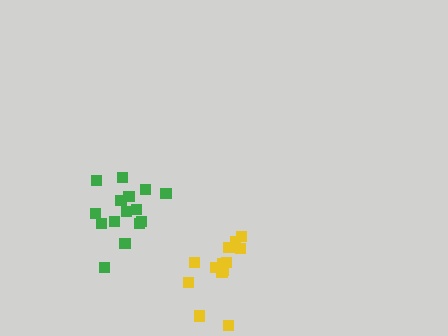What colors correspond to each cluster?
The clusters are colored: yellow, green.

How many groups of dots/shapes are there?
There are 2 groups.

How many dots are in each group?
Group 1: 13 dots, Group 2: 15 dots (28 total).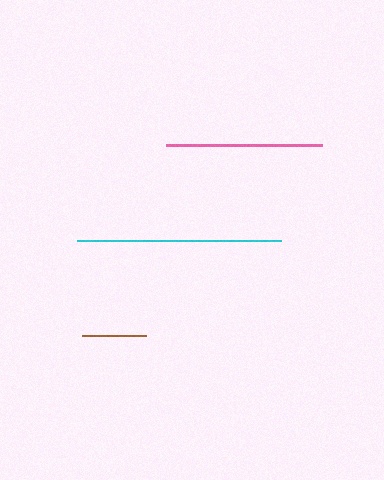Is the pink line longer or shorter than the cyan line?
The cyan line is longer than the pink line.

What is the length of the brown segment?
The brown segment is approximately 63 pixels long.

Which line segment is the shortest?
The brown line is the shortest at approximately 63 pixels.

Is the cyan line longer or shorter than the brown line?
The cyan line is longer than the brown line.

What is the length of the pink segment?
The pink segment is approximately 156 pixels long.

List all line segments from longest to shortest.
From longest to shortest: cyan, pink, brown.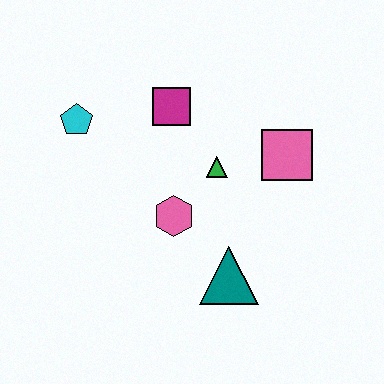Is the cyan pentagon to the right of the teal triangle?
No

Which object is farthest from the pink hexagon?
The cyan pentagon is farthest from the pink hexagon.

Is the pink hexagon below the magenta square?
Yes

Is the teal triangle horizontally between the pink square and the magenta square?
Yes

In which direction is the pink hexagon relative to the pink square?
The pink hexagon is to the left of the pink square.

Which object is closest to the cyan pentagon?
The magenta square is closest to the cyan pentagon.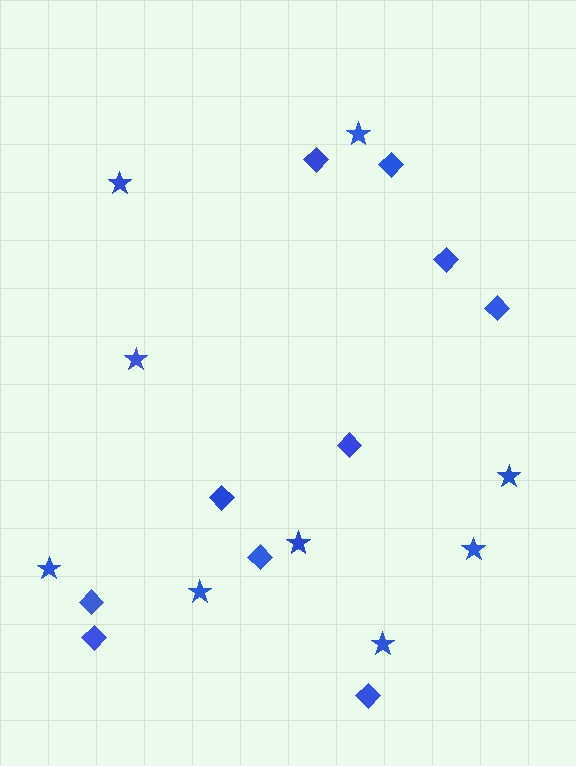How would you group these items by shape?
There are 2 groups: one group of stars (9) and one group of diamonds (10).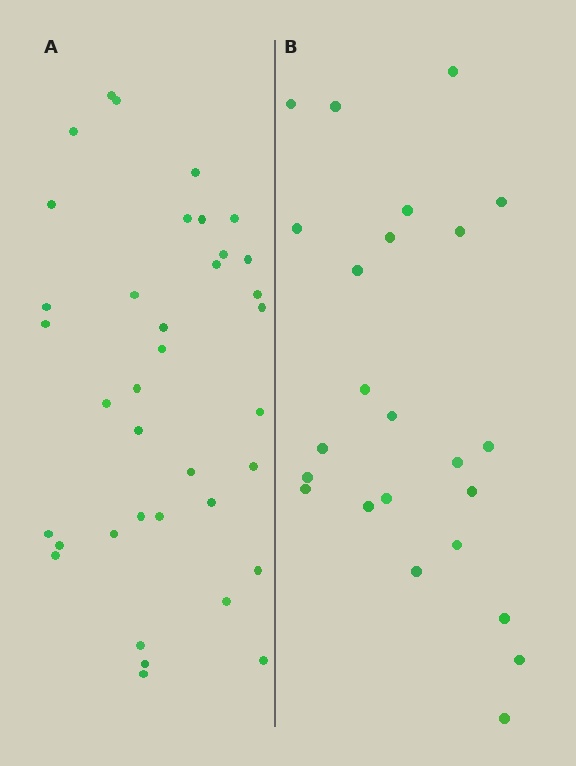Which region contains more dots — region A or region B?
Region A (the left region) has more dots.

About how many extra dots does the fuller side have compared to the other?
Region A has approximately 15 more dots than region B.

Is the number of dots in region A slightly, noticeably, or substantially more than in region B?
Region A has substantially more. The ratio is roughly 1.5 to 1.